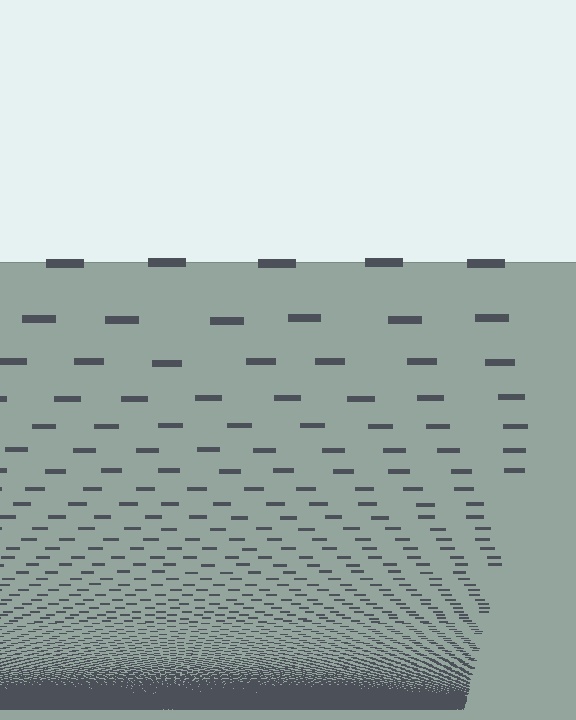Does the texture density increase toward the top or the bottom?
Density increases toward the bottom.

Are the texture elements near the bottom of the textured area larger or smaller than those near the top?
Smaller. The gradient is inverted — elements near the bottom are smaller and denser.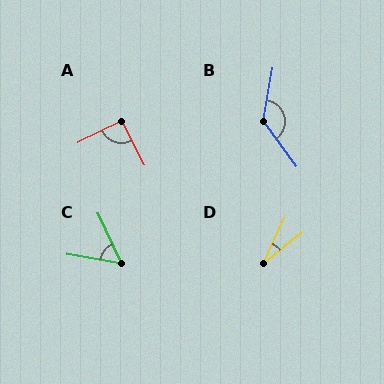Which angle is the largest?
B, at approximately 134 degrees.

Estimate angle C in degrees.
Approximately 55 degrees.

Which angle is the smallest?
D, at approximately 25 degrees.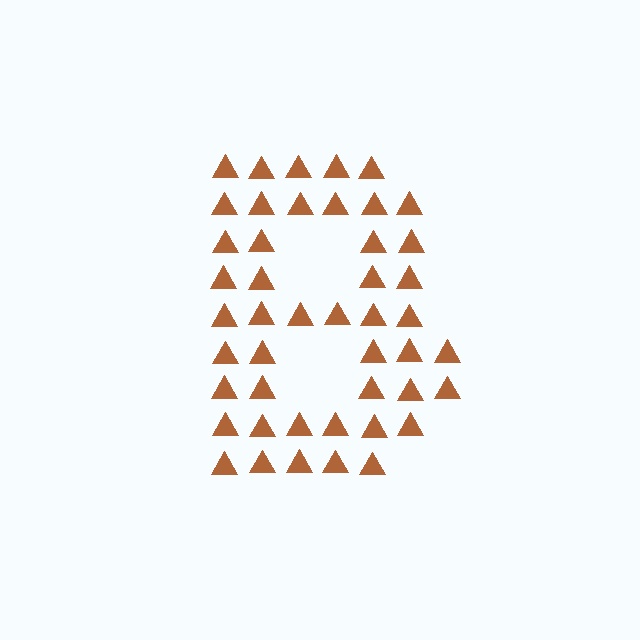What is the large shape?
The large shape is the letter B.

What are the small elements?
The small elements are triangles.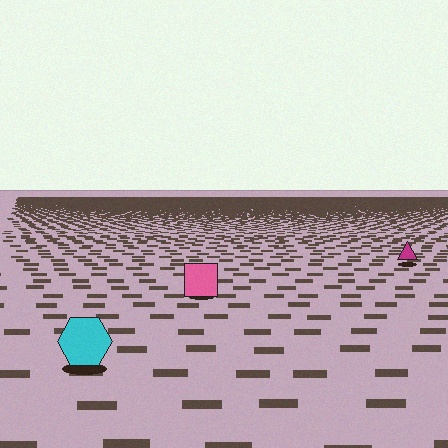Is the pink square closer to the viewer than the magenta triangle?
Yes. The pink square is closer — you can tell from the texture gradient: the ground texture is coarser near it.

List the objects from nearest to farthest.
From nearest to farthest: the cyan hexagon, the pink square, the magenta triangle.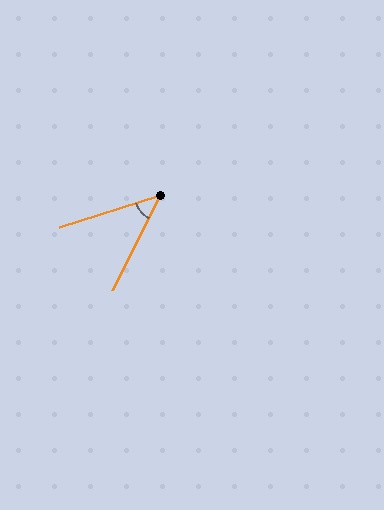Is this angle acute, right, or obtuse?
It is acute.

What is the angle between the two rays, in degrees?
Approximately 46 degrees.